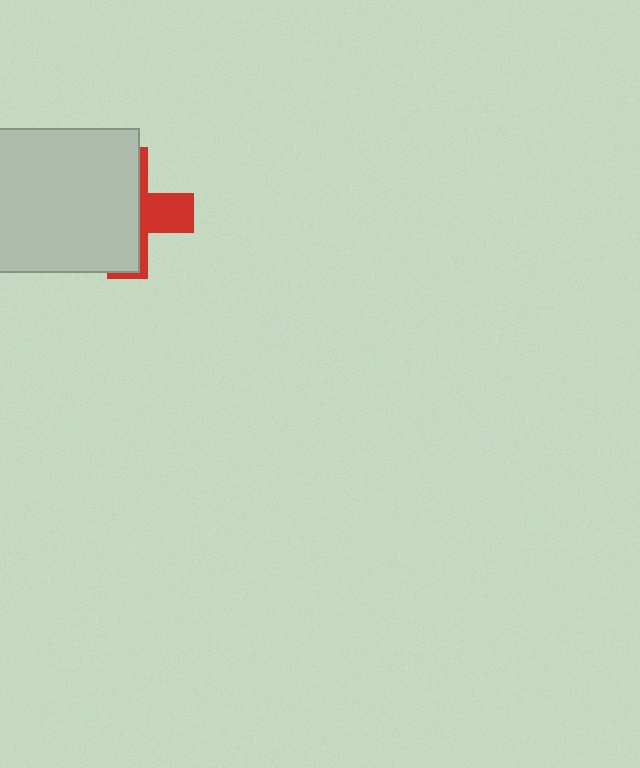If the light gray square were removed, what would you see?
You would see the complete red cross.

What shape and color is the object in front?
The object in front is a light gray square.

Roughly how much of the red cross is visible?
A small part of it is visible (roughly 34%).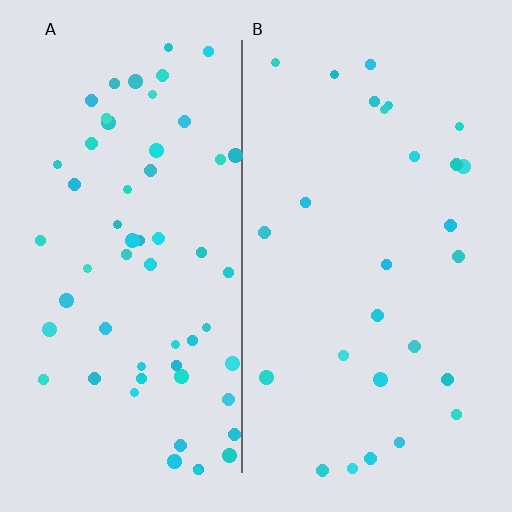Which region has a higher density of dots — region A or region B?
A (the left).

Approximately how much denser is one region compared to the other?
Approximately 2.2× — region A over region B.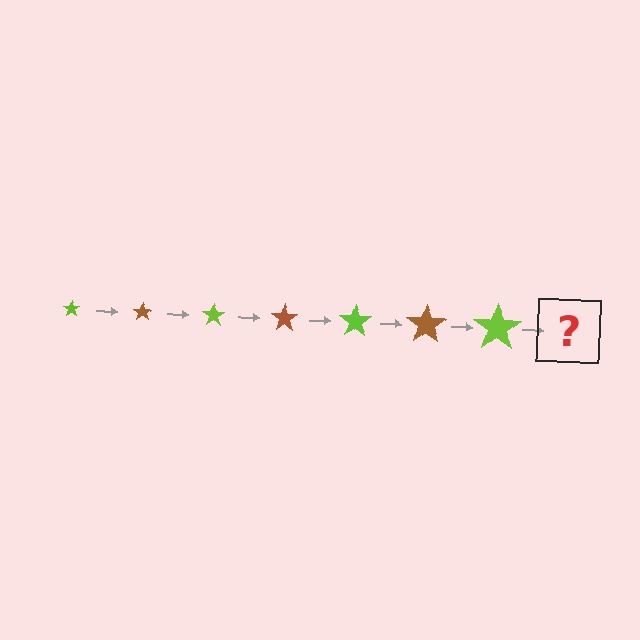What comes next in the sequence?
The next element should be a brown star, larger than the previous one.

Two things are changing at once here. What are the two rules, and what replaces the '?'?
The two rules are that the star grows larger each step and the color cycles through lime and brown. The '?' should be a brown star, larger than the previous one.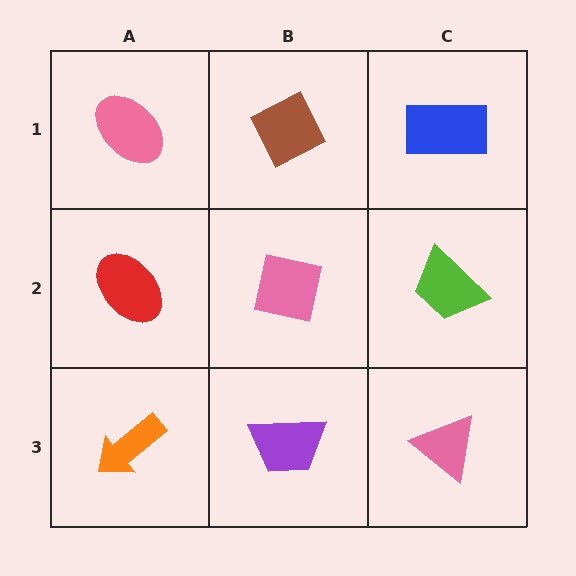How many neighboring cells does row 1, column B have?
3.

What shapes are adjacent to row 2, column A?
A pink ellipse (row 1, column A), an orange arrow (row 3, column A), a pink square (row 2, column B).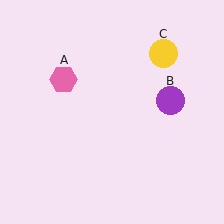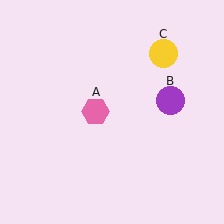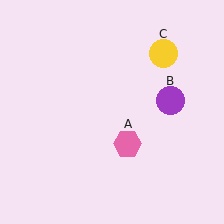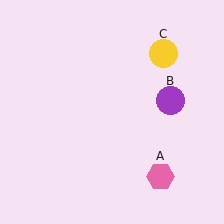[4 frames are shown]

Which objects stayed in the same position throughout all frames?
Purple circle (object B) and yellow circle (object C) remained stationary.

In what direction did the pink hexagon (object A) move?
The pink hexagon (object A) moved down and to the right.